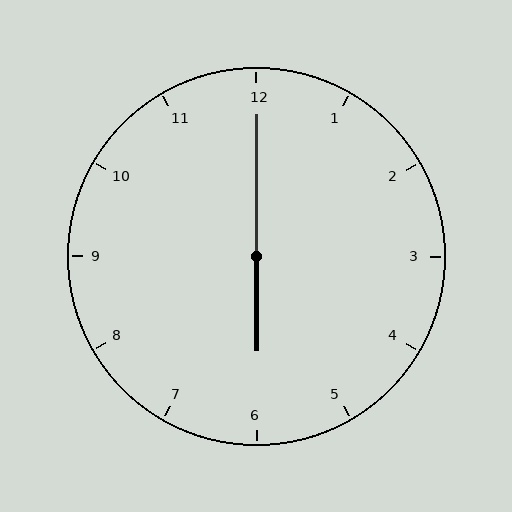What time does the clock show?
6:00.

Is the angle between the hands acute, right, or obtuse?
It is obtuse.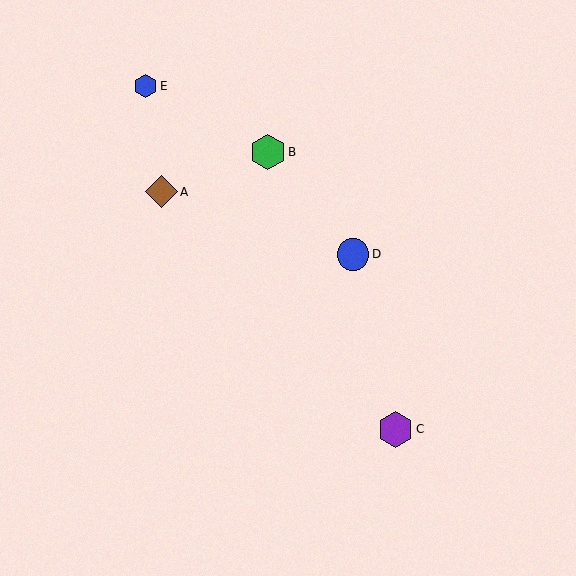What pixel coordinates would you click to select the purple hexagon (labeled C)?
Click at (396, 429) to select the purple hexagon C.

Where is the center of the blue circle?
The center of the blue circle is at (353, 254).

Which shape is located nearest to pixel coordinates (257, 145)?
The green hexagon (labeled B) at (268, 152) is nearest to that location.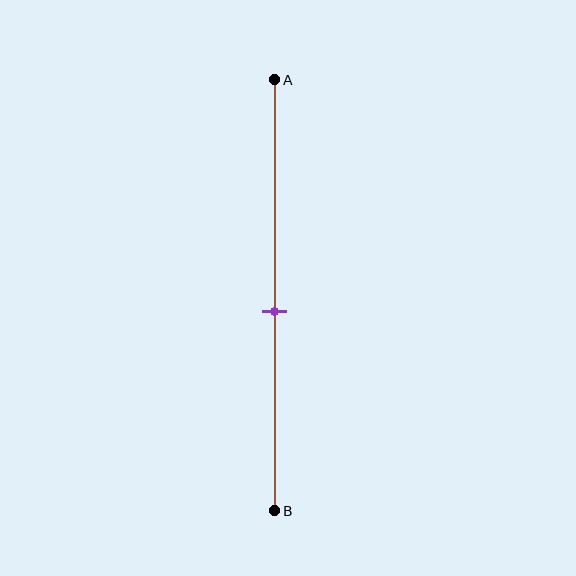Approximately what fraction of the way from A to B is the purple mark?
The purple mark is approximately 55% of the way from A to B.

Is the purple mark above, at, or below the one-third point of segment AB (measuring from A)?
The purple mark is below the one-third point of segment AB.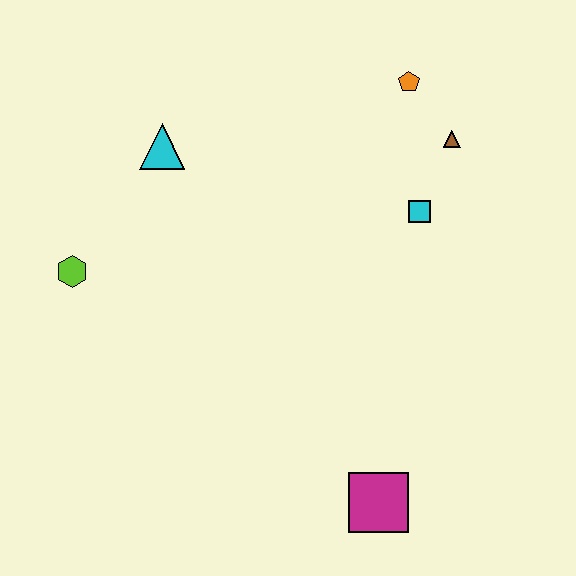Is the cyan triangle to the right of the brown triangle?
No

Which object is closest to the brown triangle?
The orange pentagon is closest to the brown triangle.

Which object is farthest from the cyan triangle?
The magenta square is farthest from the cyan triangle.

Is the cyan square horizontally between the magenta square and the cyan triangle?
No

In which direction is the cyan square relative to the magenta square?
The cyan square is above the magenta square.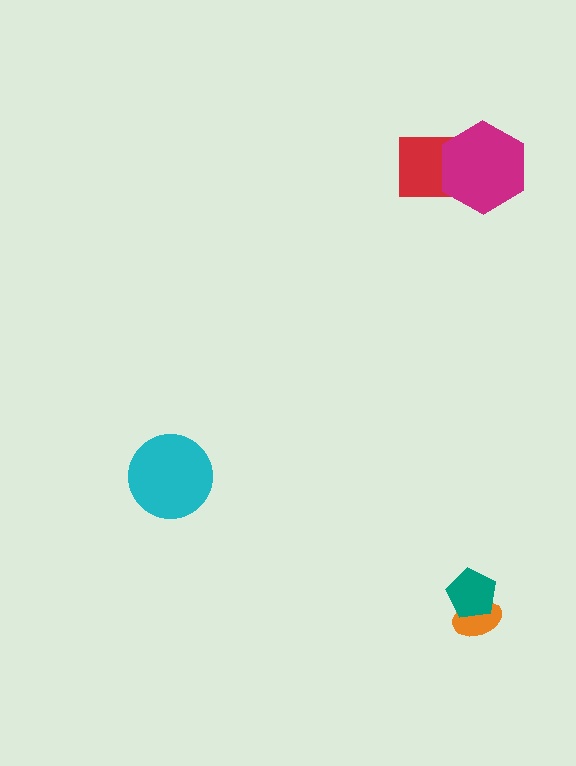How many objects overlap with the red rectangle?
1 object overlaps with the red rectangle.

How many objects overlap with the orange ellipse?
1 object overlaps with the orange ellipse.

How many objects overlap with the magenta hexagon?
1 object overlaps with the magenta hexagon.